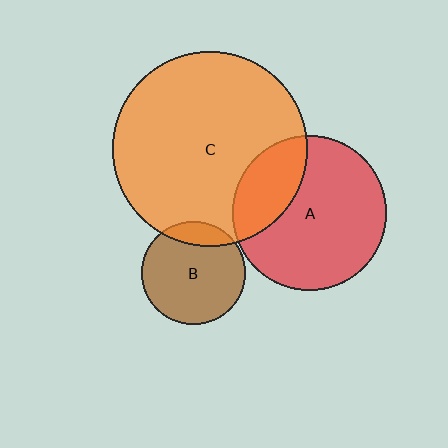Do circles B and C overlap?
Yes.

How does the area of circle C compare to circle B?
Approximately 3.6 times.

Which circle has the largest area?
Circle C (orange).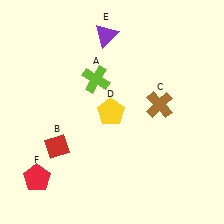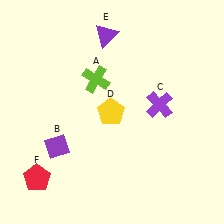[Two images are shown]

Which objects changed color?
B changed from red to purple. C changed from brown to purple.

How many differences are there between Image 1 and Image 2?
There are 2 differences between the two images.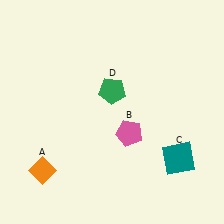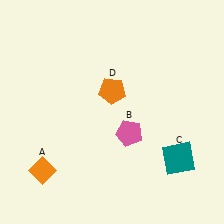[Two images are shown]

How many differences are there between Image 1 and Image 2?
There is 1 difference between the two images.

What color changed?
The pentagon (D) changed from green in Image 1 to orange in Image 2.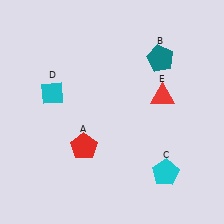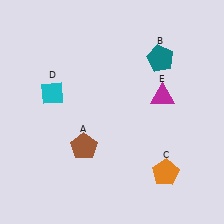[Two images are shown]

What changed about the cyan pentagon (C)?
In Image 1, C is cyan. In Image 2, it changed to orange.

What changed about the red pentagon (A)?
In Image 1, A is red. In Image 2, it changed to brown.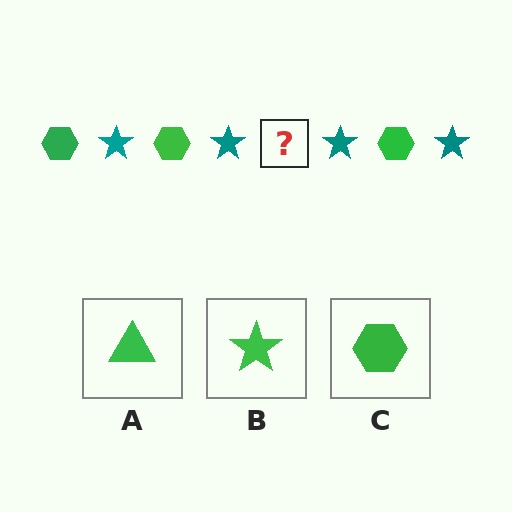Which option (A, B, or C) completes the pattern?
C.